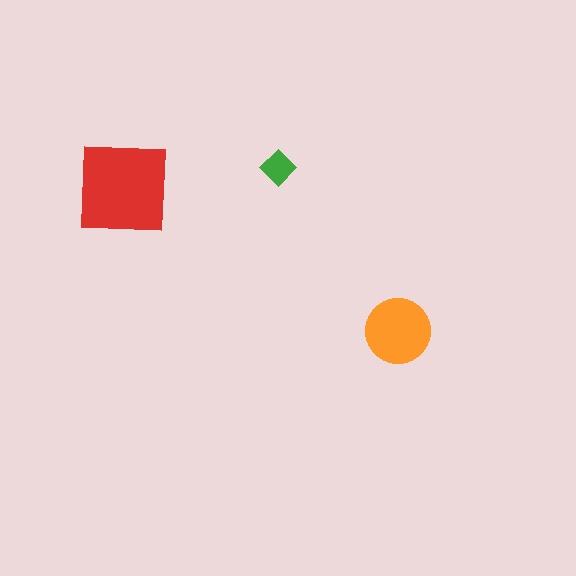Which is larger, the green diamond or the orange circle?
The orange circle.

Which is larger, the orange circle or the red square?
The red square.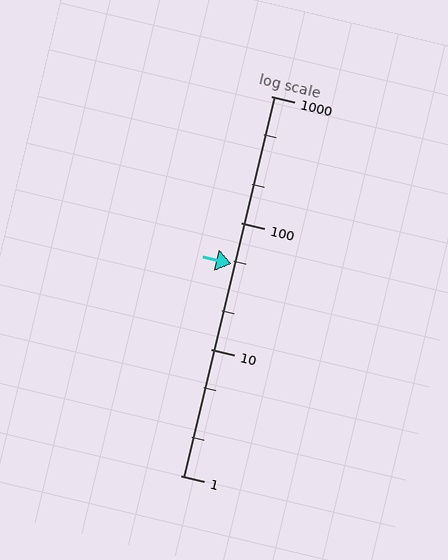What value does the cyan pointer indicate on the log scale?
The pointer indicates approximately 47.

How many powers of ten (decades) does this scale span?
The scale spans 3 decades, from 1 to 1000.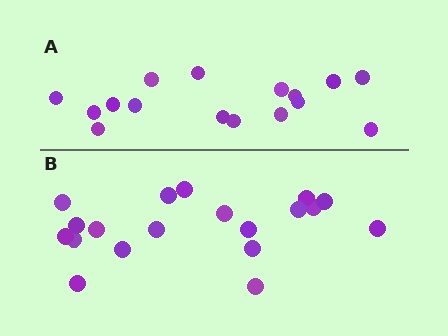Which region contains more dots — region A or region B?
Region B (the bottom region) has more dots.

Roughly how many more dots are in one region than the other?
Region B has just a few more — roughly 2 or 3 more dots than region A.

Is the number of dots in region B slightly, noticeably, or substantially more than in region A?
Region B has only slightly more — the two regions are fairly close. The ratio is roughly 1.2 to 1.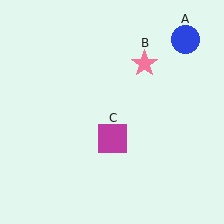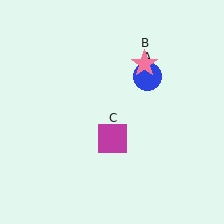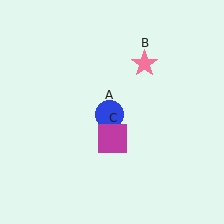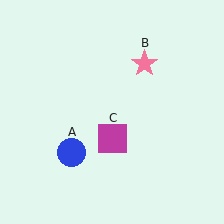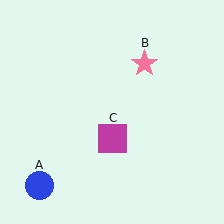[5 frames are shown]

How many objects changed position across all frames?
1 object changed position: blue circle (object A).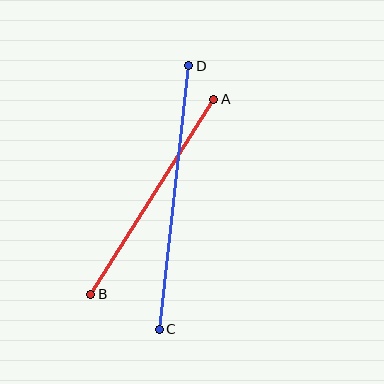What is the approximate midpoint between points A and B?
The midpoint is at approximately (152, 197) pixels.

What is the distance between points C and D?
The distance is approximately 265 pixels.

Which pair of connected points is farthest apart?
Points C and D are farthest apart.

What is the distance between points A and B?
The distance is approximately 230 pixels.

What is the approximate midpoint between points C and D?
The midpoint is at approximately (174, 197) pixels.